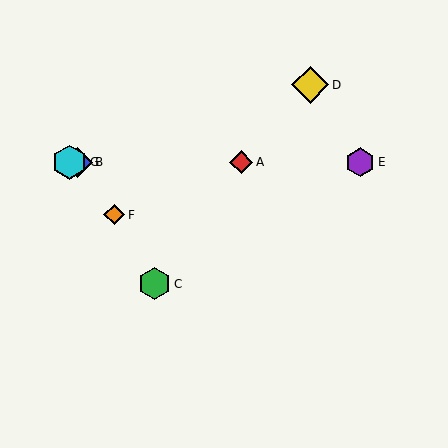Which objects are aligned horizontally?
Objects A, B, E, G are aligned horizontally.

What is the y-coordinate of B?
Object B is at y≈162.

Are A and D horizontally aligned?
No, A is at y≈162 and D is at y≈85.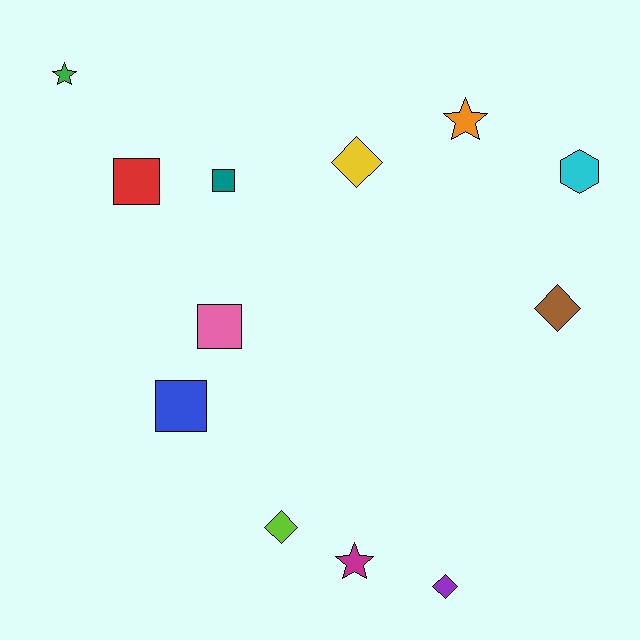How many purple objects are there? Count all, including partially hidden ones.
There is 1 purple object.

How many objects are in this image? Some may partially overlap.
There are 12 objects.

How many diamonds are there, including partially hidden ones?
There are 4 diamonds.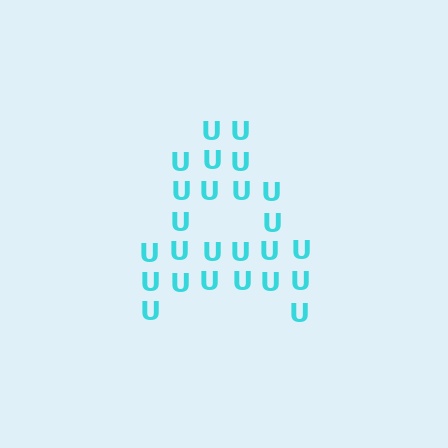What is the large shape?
The large shape is the letter A.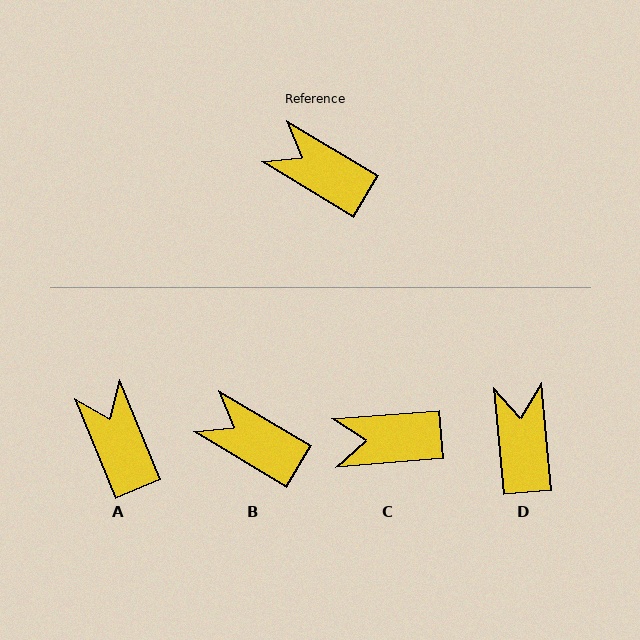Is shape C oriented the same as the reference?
No, it is off by about 35 degrees.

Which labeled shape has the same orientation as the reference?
B.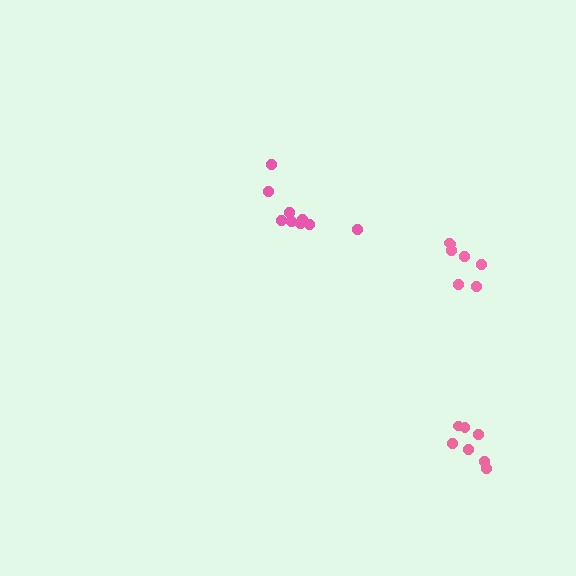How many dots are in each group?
Group 1: 7 dots, Group 2: 7 dots, Group 3: 9 dots (23 total).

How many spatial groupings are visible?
There are 3 spatial groupings.